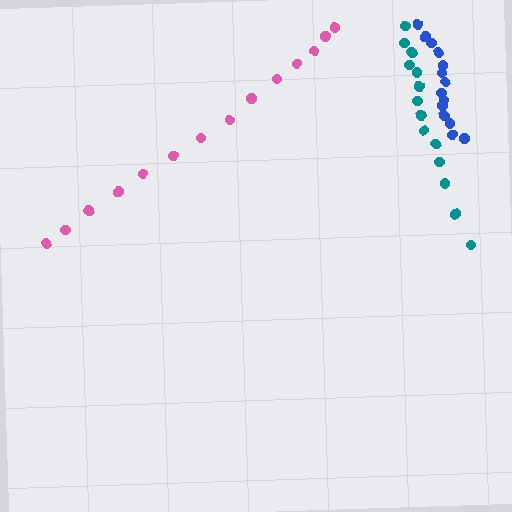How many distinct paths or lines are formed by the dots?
There are 3 distinct paths.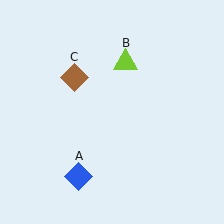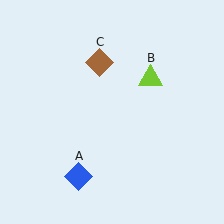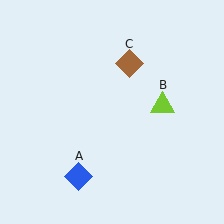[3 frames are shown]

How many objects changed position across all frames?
2 objects changed position: lime triangle (object B), brown diamond (object C).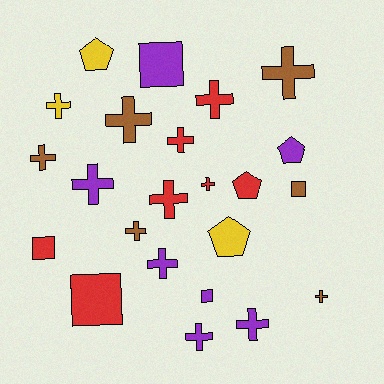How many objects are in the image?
There are 23 objects.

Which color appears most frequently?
Red, with 7 objects.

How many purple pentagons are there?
There is 1 purple pentagon.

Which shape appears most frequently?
Cross, with 14 objects.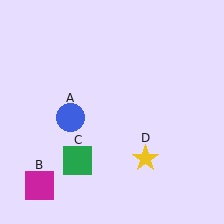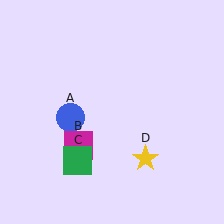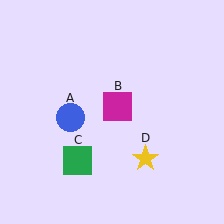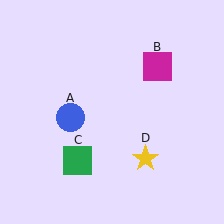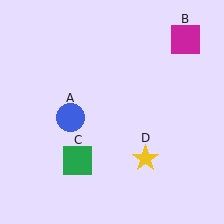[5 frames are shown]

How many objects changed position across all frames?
1 object changed position: magenta square (object B).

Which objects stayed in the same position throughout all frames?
Blue circle (object A) and green square (object C) and yellow star (object D) remained stationary.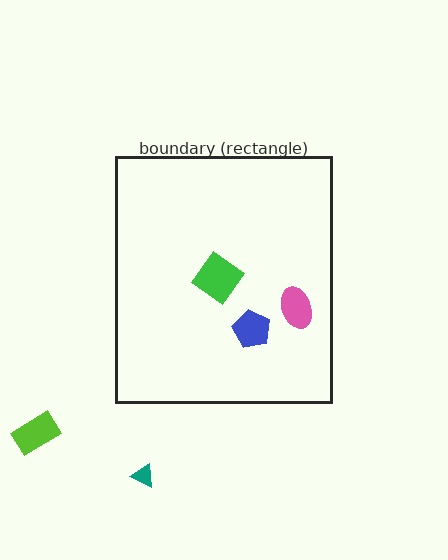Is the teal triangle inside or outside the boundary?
Outside.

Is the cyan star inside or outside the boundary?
Inside.